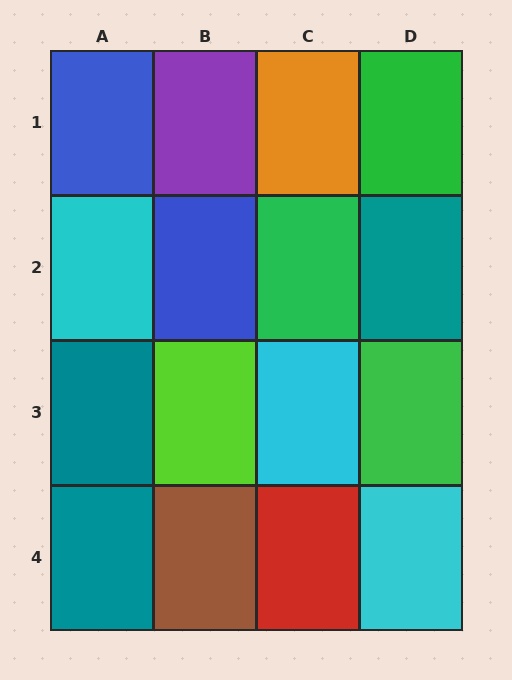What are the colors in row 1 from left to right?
Blue, purple, orange, green.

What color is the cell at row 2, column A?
Cyan.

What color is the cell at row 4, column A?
Teal.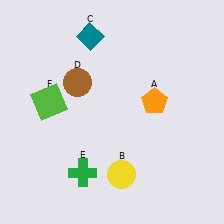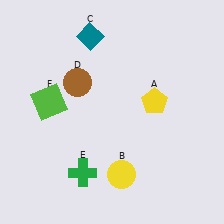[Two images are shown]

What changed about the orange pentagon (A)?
In Image 1, A is orange. In Image 2, it changed to yellow.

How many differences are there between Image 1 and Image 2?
There is 1 difference between the two images.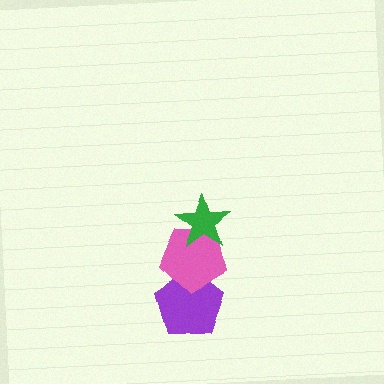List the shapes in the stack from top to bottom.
From top to bottom: the green star, the pink pentagon, the purple pentagon.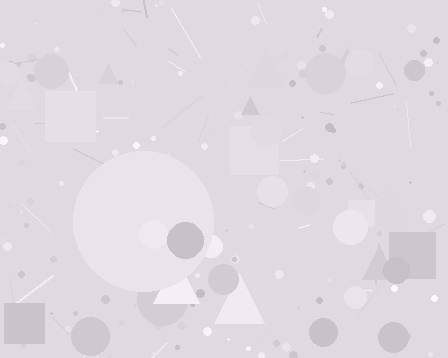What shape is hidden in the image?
A circle is hidden in the image.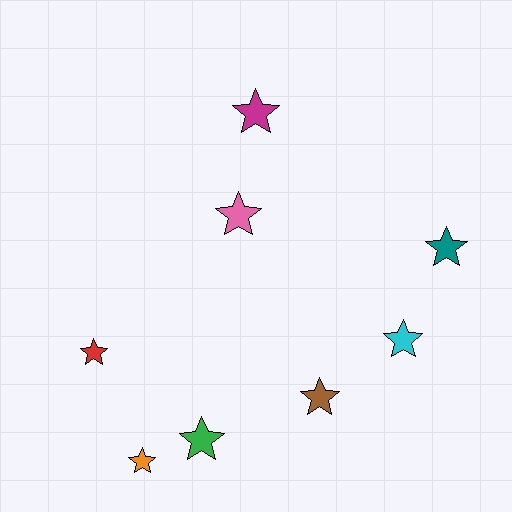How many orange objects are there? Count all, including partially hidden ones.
There is 1 orange object.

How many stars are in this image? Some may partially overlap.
There are 8 stars.